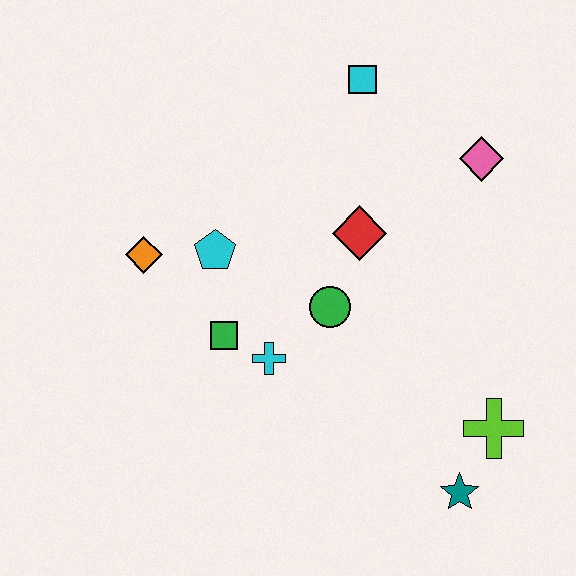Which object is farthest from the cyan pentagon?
The teal star is farthest from the cyan pentagon.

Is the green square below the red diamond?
Yes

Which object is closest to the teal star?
The lime cross is closest to the teal star.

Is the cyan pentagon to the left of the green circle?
Yes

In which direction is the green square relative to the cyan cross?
The green square is to the left of the cyan cross.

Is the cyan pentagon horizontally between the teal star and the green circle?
No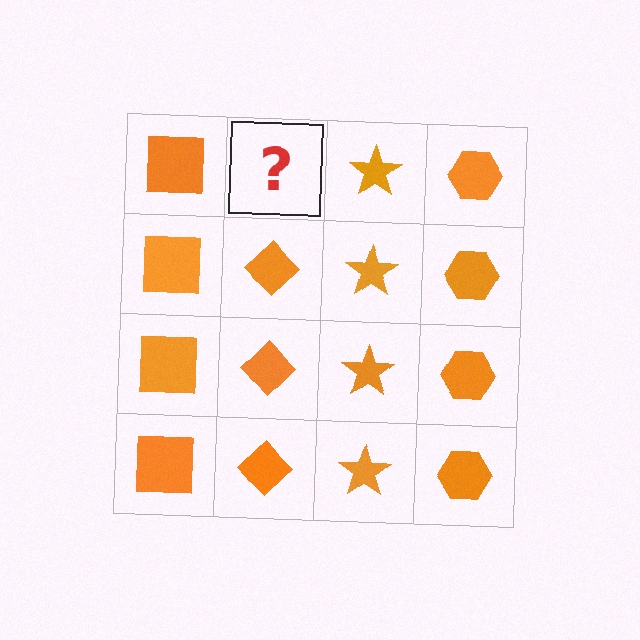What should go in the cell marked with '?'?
The missing cell should contain an orange diamond.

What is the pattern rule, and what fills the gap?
The rule is that each column has a consistent shape. The gap should be filled with an orange diamond.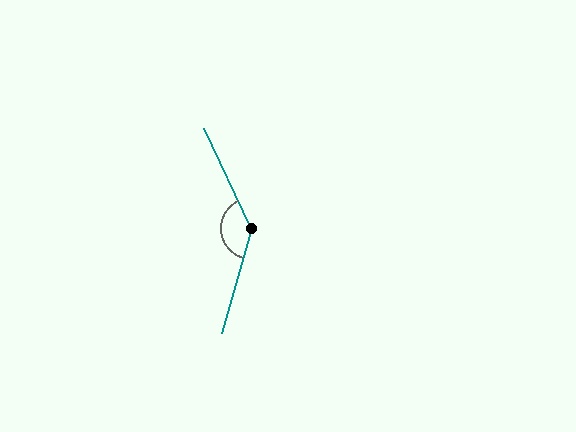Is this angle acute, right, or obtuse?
It is obtuse.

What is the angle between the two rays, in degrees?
Approximately 139 degrees.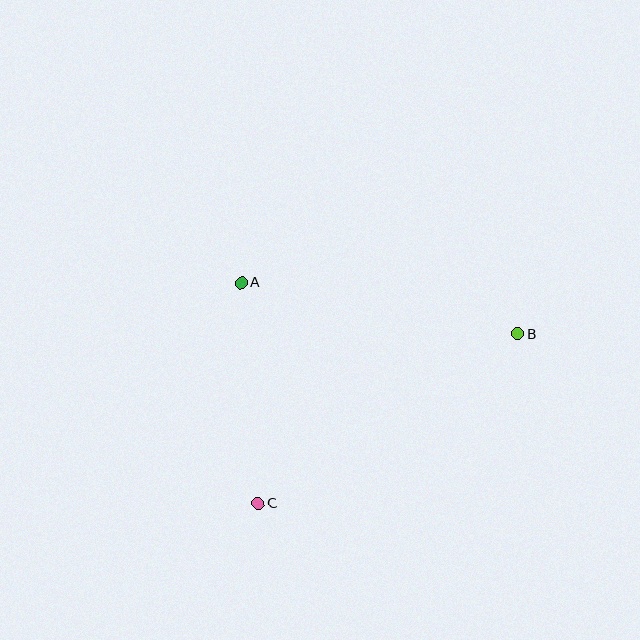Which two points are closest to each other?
Points A and C are closest to each other.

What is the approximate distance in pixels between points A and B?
The distance between A and B is approximately 281 pixels.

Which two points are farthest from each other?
Points B and C are farthest from each other.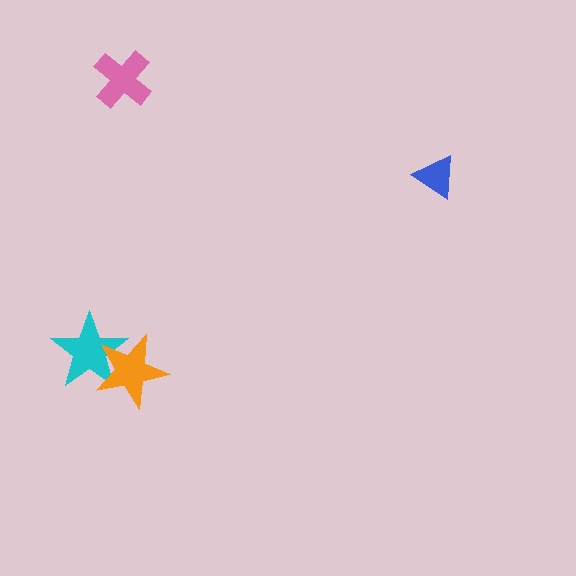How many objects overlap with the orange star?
1 object overlaps with the orange star.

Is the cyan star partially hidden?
Yes, it is partially covered by another shape.